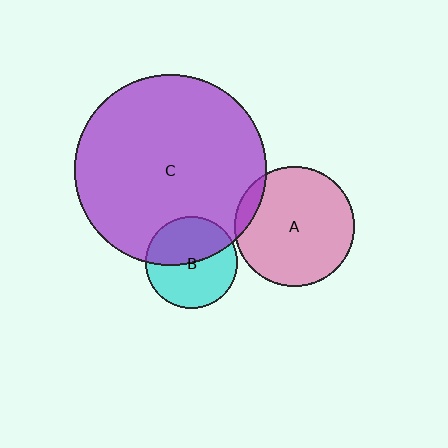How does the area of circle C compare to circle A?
Approximately 2.5 times.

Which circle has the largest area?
Circle C (purple).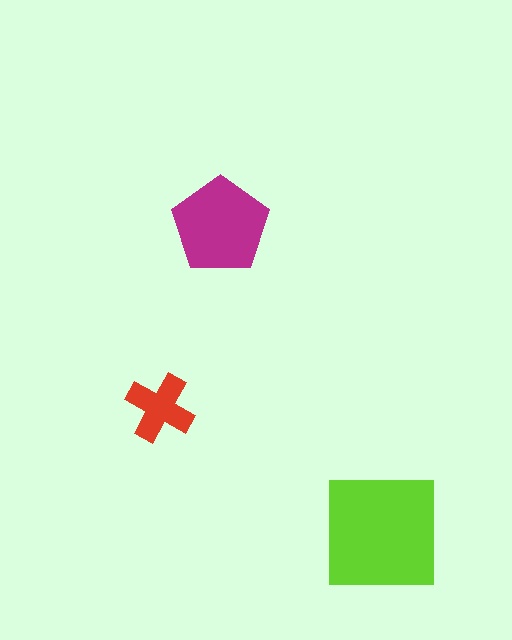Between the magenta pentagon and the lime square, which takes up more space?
The lime square.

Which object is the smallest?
The red cross.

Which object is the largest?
The lime square.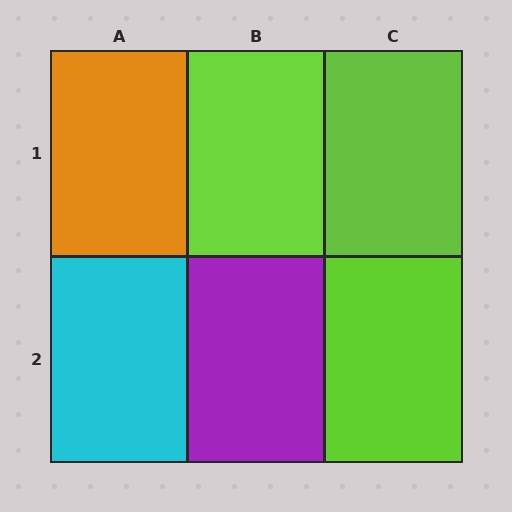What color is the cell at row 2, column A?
Cyan.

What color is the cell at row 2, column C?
Lime.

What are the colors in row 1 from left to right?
Orange, lime, lime.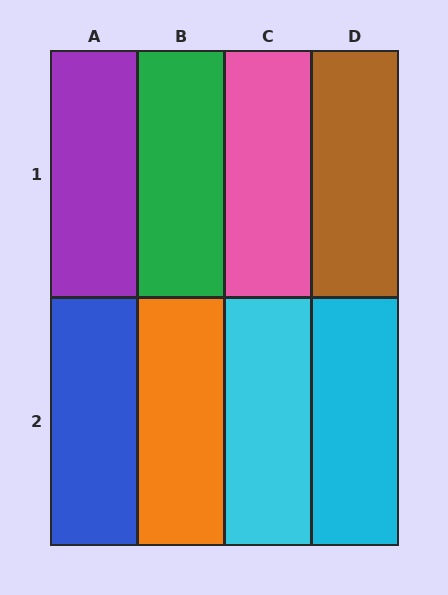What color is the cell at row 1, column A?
Purple.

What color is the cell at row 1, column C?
Pink.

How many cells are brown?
1 cell is brown.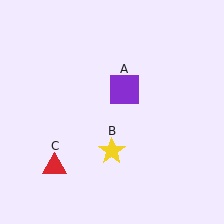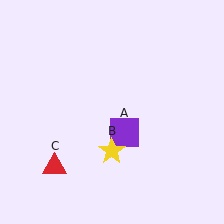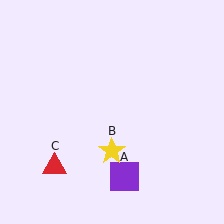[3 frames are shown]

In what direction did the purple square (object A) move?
The purple square (object A) moved down.